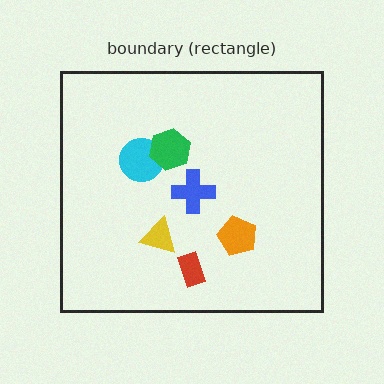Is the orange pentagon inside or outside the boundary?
Inside.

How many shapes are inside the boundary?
6 inside, 0 outside.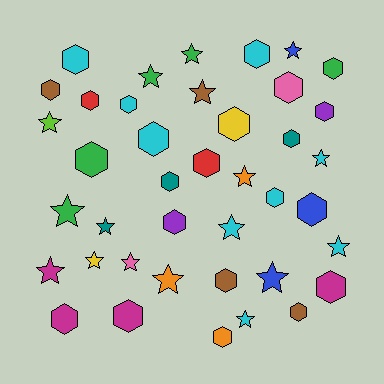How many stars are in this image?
There are 17 stars.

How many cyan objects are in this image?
There are 9 cyan objects.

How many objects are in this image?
There are 40 objects.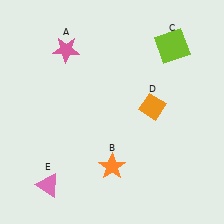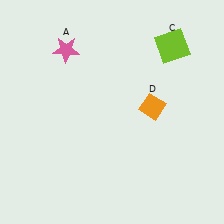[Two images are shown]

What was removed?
The orange star (B), the pink triangle (E) were removed in Image 2.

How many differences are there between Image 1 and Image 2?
There are 2 differences between the two images.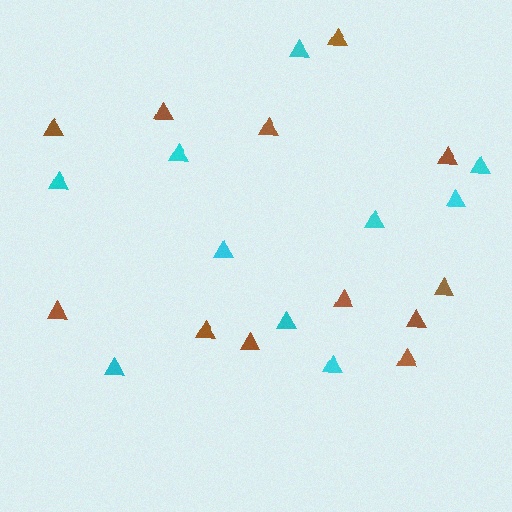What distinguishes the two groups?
There are 2 groups: one group of brown triangles (12) and one group of cyan triangles (10).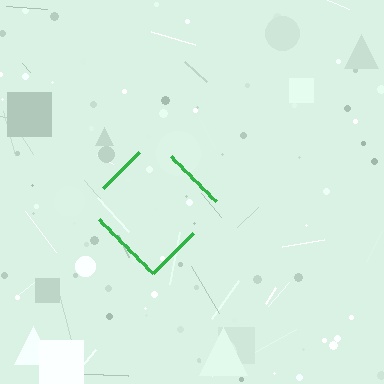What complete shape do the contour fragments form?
The contour fragments form a diamond.